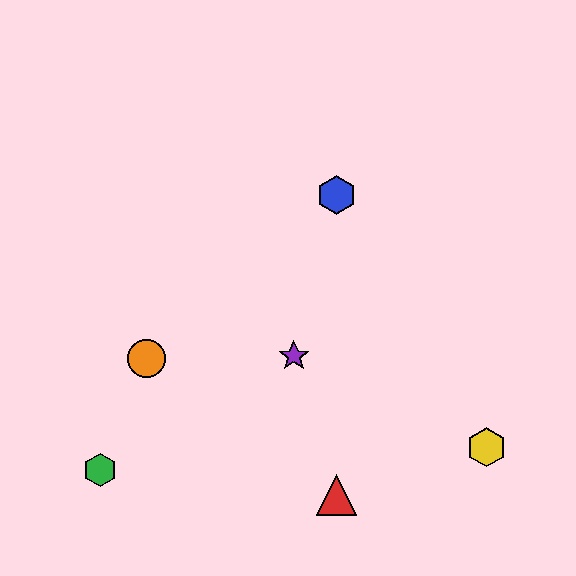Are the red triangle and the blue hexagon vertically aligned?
Yes, both are at x≈337.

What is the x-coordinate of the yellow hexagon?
The yellow hexagon is at x≈486.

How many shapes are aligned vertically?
2 shapes (the red triangle, the blue hexagon) are aligned vertically.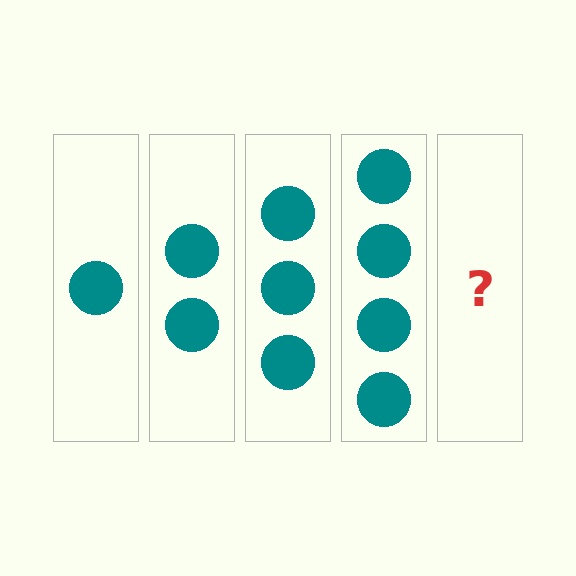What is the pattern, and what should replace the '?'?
The pattern is that each step adds one more circle. The '?' should be 5 circles.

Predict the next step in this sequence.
The next step is 5 circles.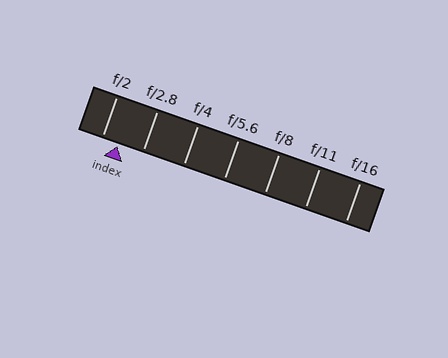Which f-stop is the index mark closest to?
The index mark is closest to f/2.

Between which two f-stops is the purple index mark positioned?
The index mark is between f/2 and f/2.8.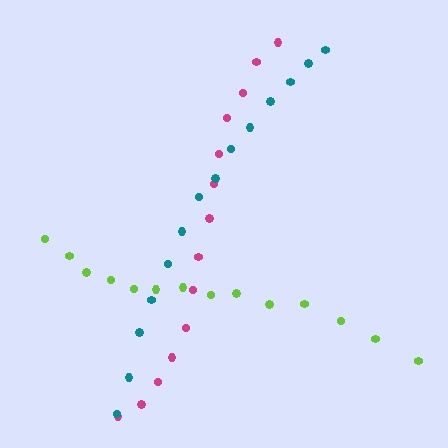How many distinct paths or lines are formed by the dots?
There are 3 distinct paths.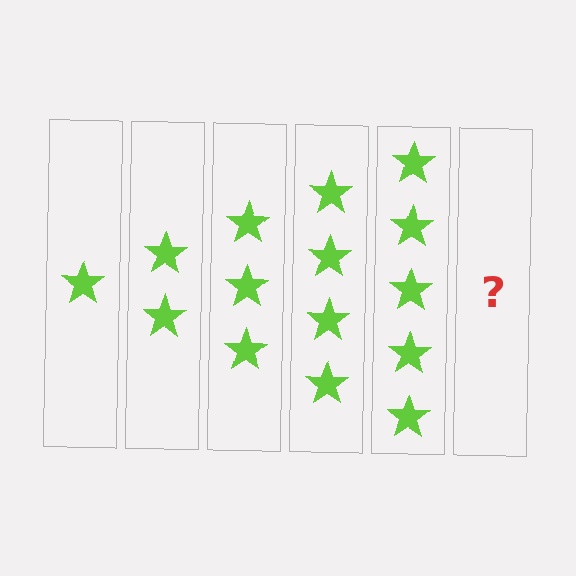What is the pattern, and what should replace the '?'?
The pattern is that each step adds one more star. The '?' should be 6 stars.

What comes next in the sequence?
The next element should be 6 stars.